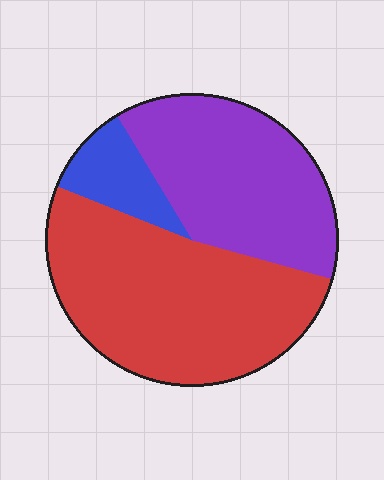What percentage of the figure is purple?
Purple covers 38% of the figure.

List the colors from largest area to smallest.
From largest to smallest: red, purple, blue.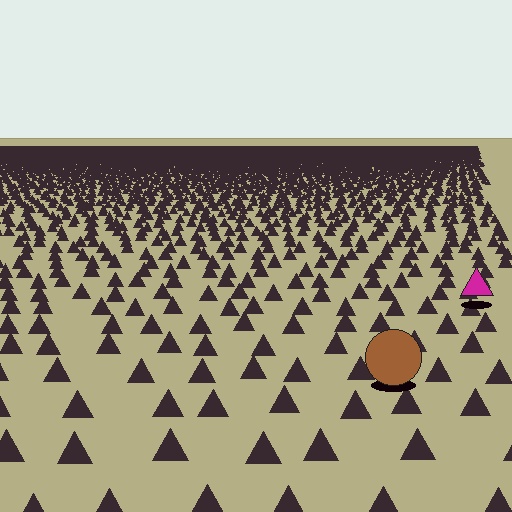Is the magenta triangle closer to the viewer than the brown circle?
No. The brown circle is closer — you can tell from the texture gradient: the ground texture is coarser near it.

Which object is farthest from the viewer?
The magenta triangle is farthest from the viewer. It appears smaller and the ground texture around it is denser.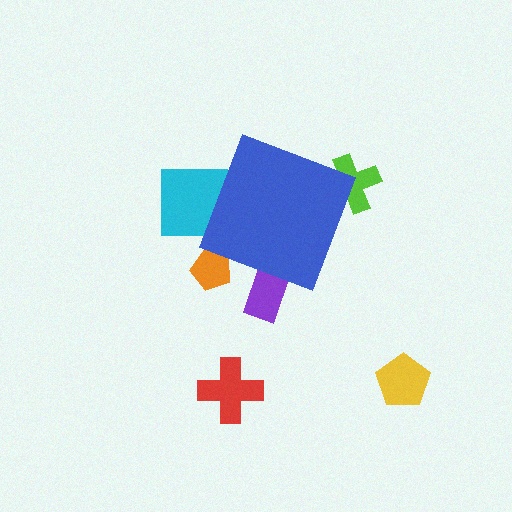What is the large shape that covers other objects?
A blue diamond.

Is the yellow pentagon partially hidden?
No, the yellow pentagon is fully visible.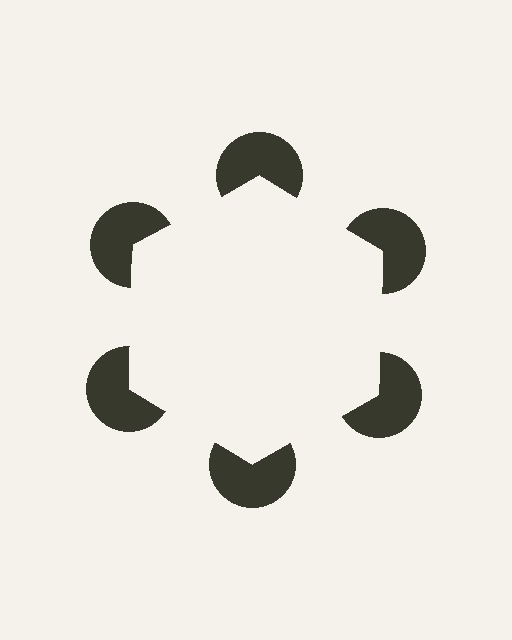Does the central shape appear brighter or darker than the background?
It typically appears slightly brighter than the background, even though no actual brightness change is drawn.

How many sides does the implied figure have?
6 sides.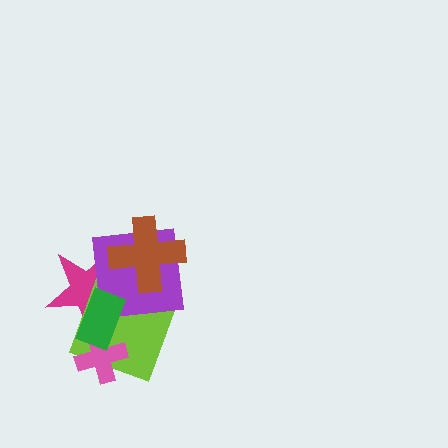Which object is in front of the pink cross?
The green rectangle is in front of the pink cross.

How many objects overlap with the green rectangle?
4 objects overlap with the green rectangle.